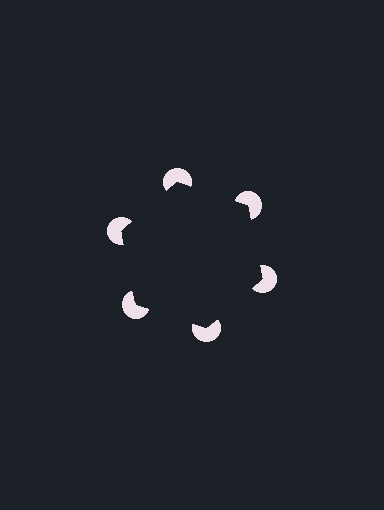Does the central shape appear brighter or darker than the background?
It typically appears slightly darker than the background, even though no actual brightness change is drawn.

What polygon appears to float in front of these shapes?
An illusory hexagon — its edges are inferred from the aligned wedge cuts in the pac-man discs, not physically drawn.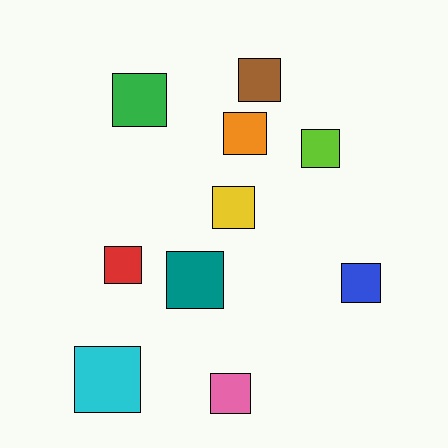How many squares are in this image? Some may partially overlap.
There are 10 squares.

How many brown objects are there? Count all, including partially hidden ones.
There is 1 brown object.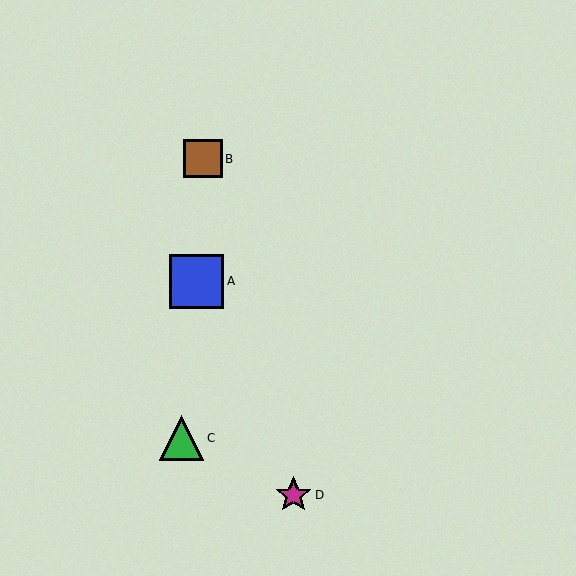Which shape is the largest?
The blue square (labeled A) is the largest.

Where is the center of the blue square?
The center of the blue square is at (197, 281).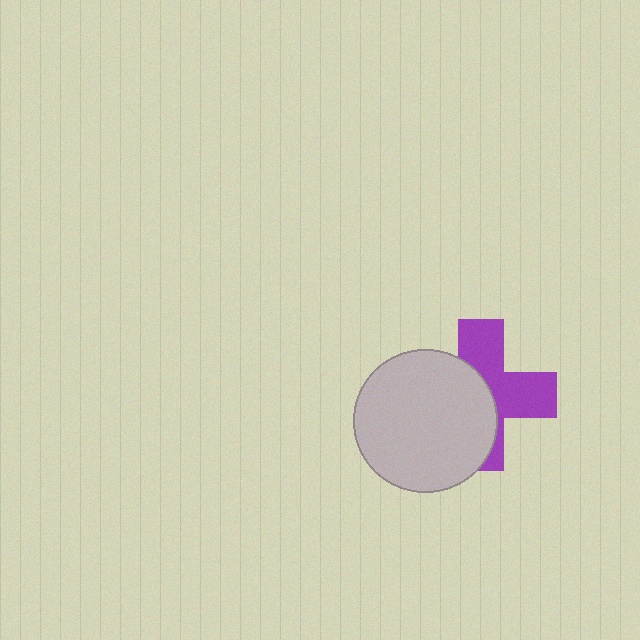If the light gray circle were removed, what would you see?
You would see the complete purple cross.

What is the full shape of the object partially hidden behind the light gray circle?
The partially hidden object is a purple cross.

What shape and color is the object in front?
The object in front is a light gray circle.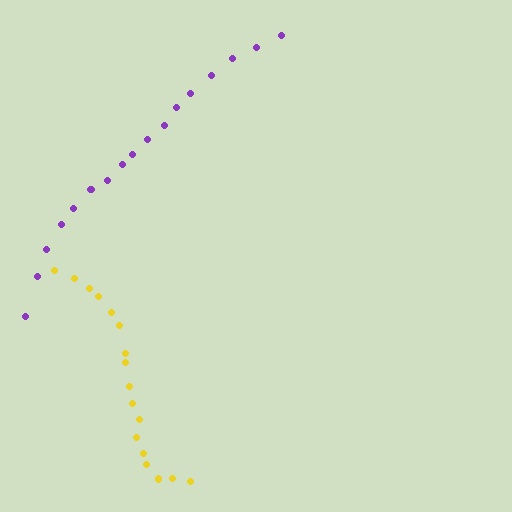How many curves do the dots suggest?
There are 2 distinct paths.